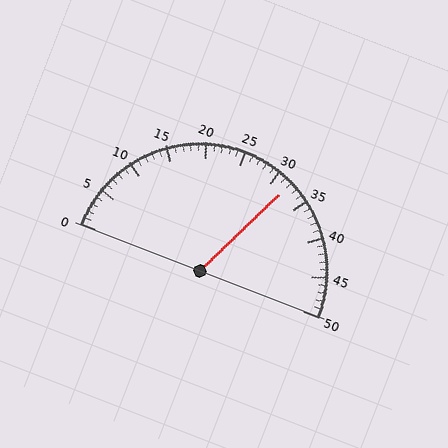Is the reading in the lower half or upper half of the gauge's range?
The reading is in the upper half of the range (0 to 50).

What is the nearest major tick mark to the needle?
The nearest major tick mark is 30.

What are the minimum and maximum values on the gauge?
The gauge ranges from 0 to 50.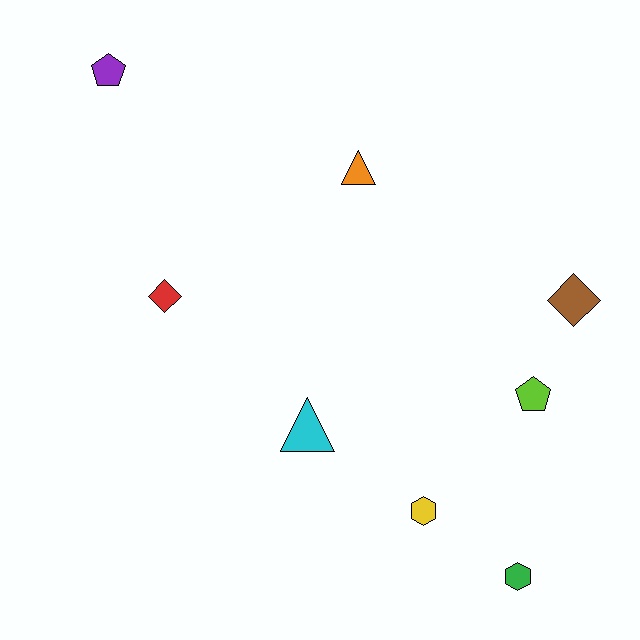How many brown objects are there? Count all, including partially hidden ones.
There is 1 brown object.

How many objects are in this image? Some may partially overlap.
There are 8 objects.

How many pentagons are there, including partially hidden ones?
There are 2 pentagons.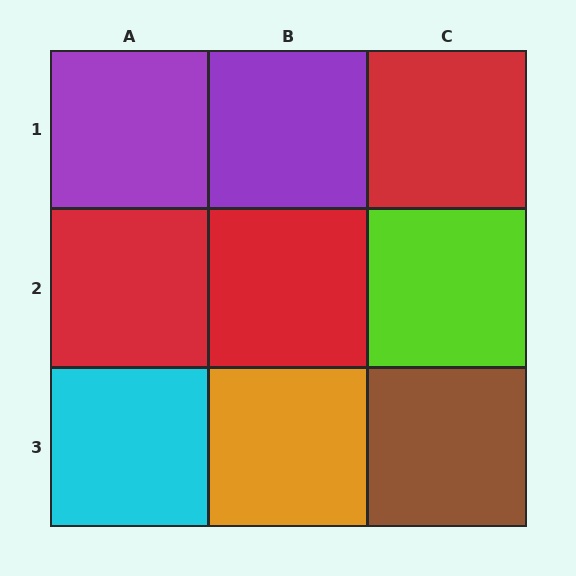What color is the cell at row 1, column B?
Purple.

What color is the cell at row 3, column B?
Orange.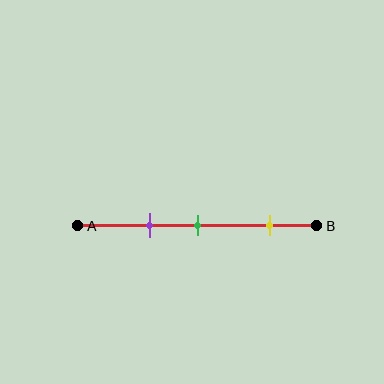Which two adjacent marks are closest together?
The purple and green marks are the closest adjacent pair.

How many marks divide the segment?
There are 3 marks dividing the segment.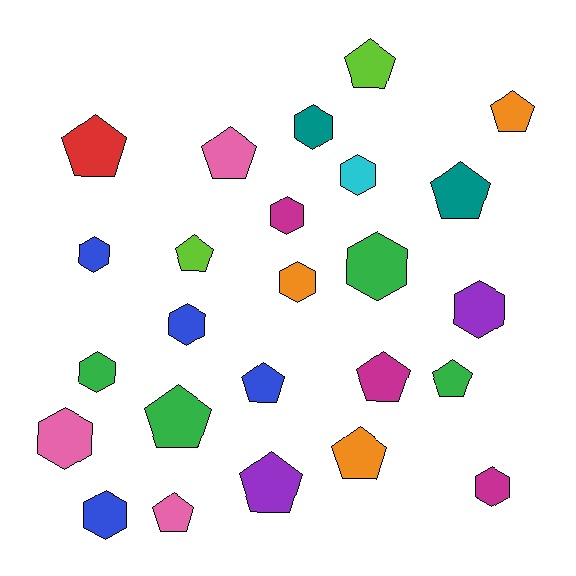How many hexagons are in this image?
There are 12 hexagons.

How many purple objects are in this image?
There are 2 purple objects.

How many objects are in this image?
There are 25 objects.